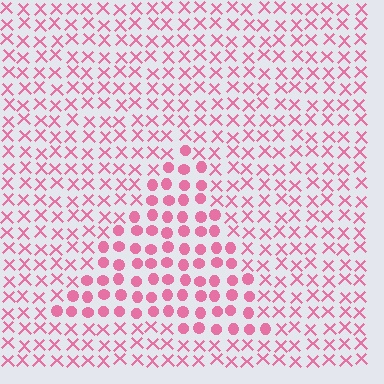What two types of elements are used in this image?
The image uses circles inside the triangle region and X marks outside it.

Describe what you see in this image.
The image is filled with small pink elements arranged in a uniform grid. A triangle-shaped region contains circles, while the surrounding area contains X marks. The boundary is defined purely by the change in element shape.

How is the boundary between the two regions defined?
The boundary is defined by a change in element shape: circles inside vs. X marks outside. All elements share the same color and spacing.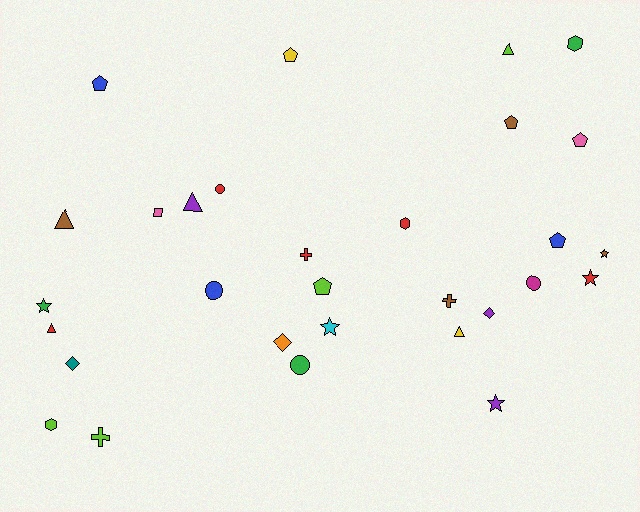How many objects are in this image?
There are 30 objects.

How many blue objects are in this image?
There are 3 blue objects.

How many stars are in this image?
There are 5 stars.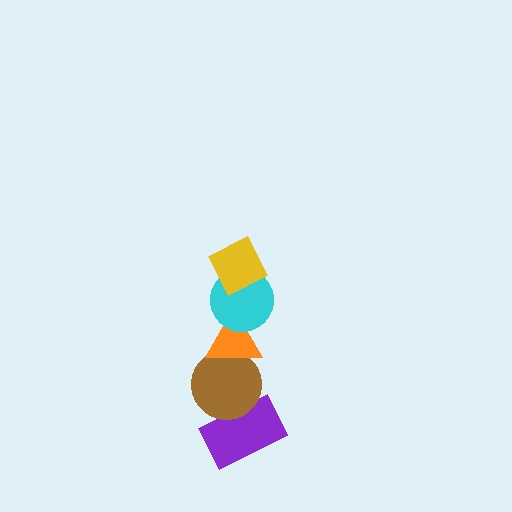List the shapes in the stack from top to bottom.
From top to bottom: the yellow diamond, the cyan circle, the orange triangle, the brown circle, the purple rectangle.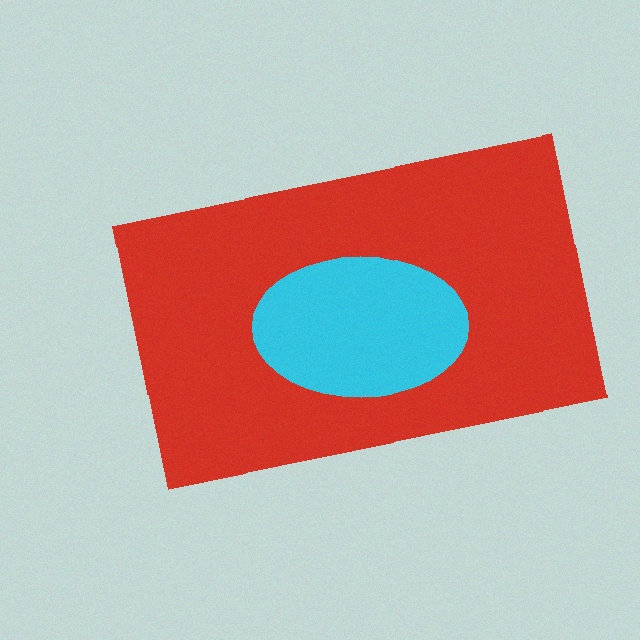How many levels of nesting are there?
2.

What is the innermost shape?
The cyan ellipse.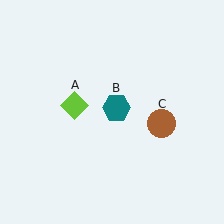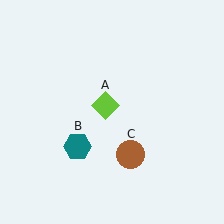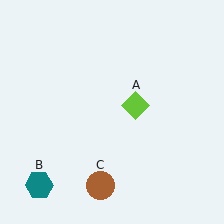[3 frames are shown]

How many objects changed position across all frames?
3 objects changed position: lime diamond (object A), teal hexagon (object B), brown circle (object C).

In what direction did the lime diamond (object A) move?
The lime diamond (object A) moved right.